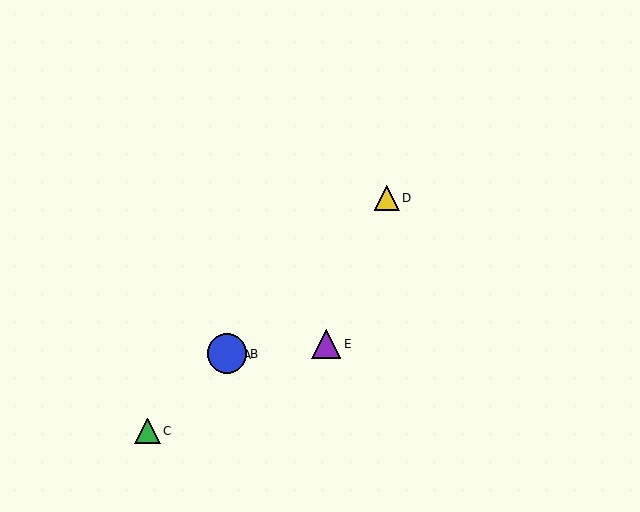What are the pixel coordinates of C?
Object C is at (148, 431).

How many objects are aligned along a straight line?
4 objects (A, B, C, D) are aligned along a straight line.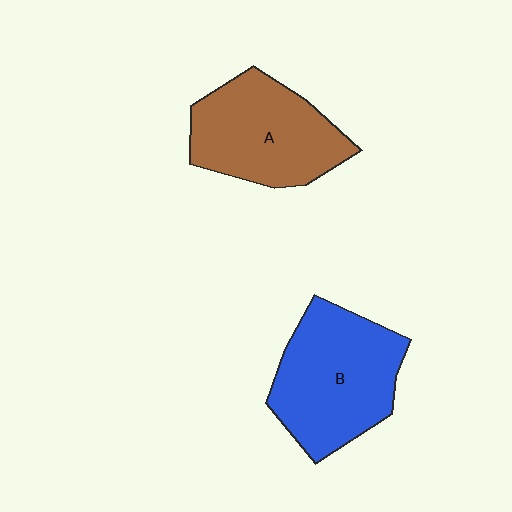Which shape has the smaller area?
Shape A (brown).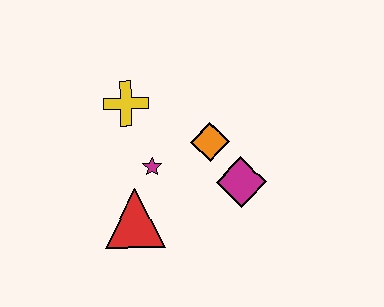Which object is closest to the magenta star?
The red triangle is closest to the magenta star.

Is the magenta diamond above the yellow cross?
No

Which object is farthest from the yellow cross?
The magenta diamond is farthest from the yellow cross.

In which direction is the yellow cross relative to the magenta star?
The yellow cross is above the magenta star.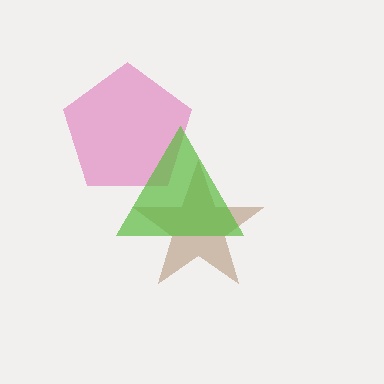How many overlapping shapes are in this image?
There are 3 overlapping shapes in the image.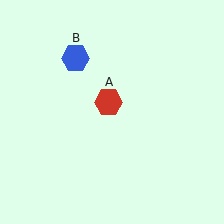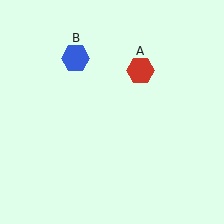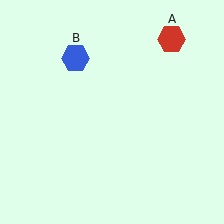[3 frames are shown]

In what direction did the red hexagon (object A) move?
The red hexagon (object A) moved up and to the right.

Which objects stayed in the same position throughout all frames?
Blue hexagon (object B) remained stationary.